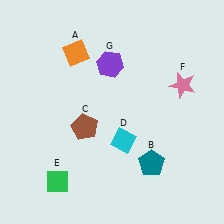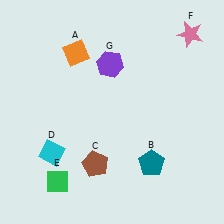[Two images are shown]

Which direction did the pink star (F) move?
The pink star (F) moved up.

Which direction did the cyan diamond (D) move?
The cyan diamond (D) moved left.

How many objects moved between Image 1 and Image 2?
3 objects moved between the two images.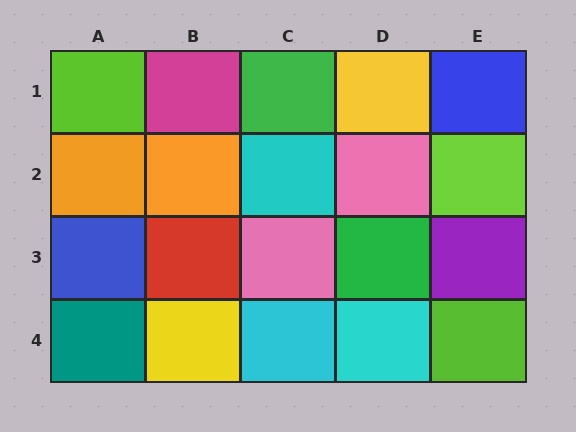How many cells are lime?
3 cells are lime.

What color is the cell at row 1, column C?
Green.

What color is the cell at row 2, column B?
Orange.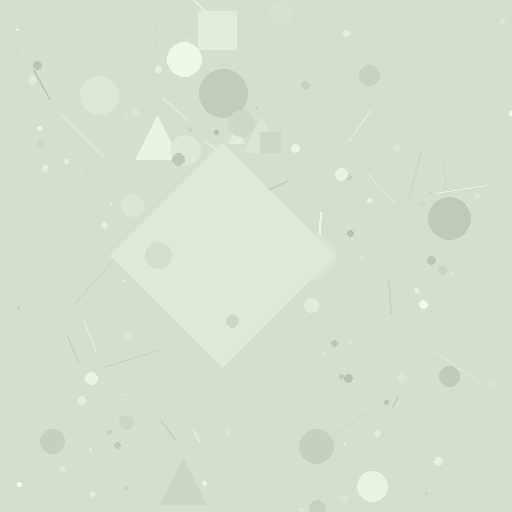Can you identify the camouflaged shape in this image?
The camouflaged shape is a diamond.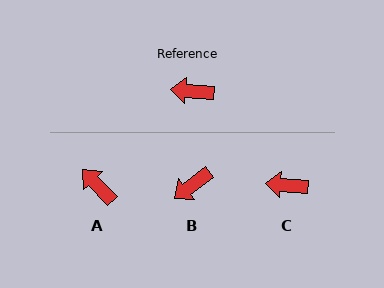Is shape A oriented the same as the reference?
No, it is off by about 41 degrees.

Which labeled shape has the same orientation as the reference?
C.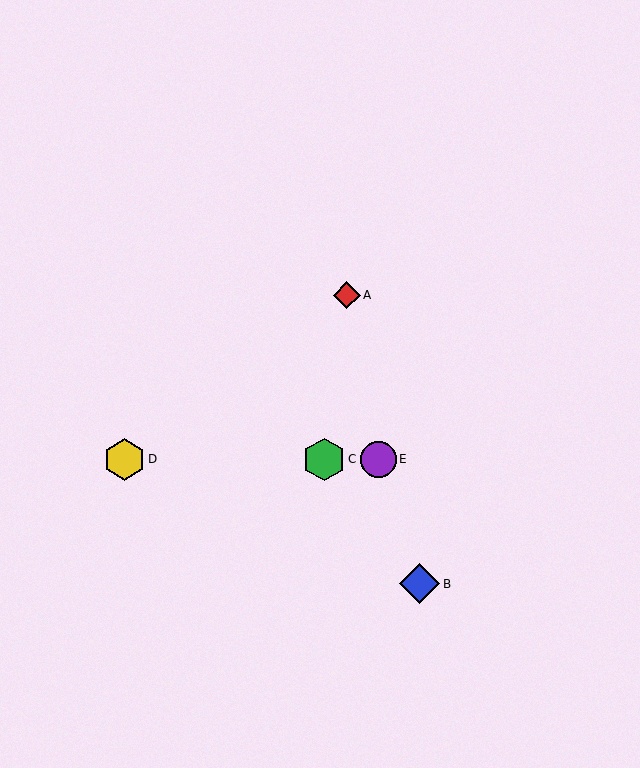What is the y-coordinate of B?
Object B is at y≈584.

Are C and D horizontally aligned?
Yes, both are at y≈459.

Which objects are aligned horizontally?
Objects C, D, E are aligned horizontally.